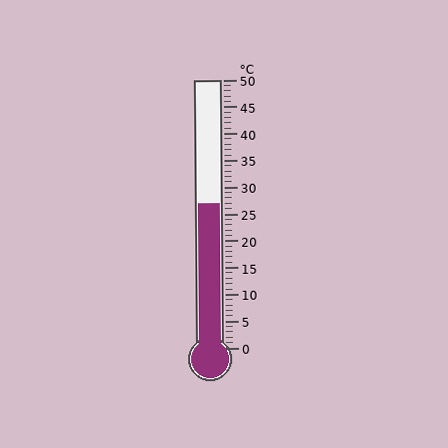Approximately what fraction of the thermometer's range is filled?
The thermometer is filled to approximately 55% of its range.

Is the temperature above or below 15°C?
The temperature is above 15°C.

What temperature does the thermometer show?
The thermometer shows approximately 27°C.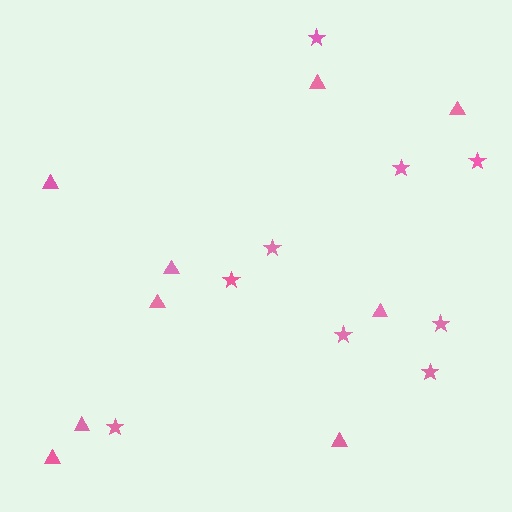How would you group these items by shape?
There are 2 groups: one group of stars (9) and one group of triangles (9).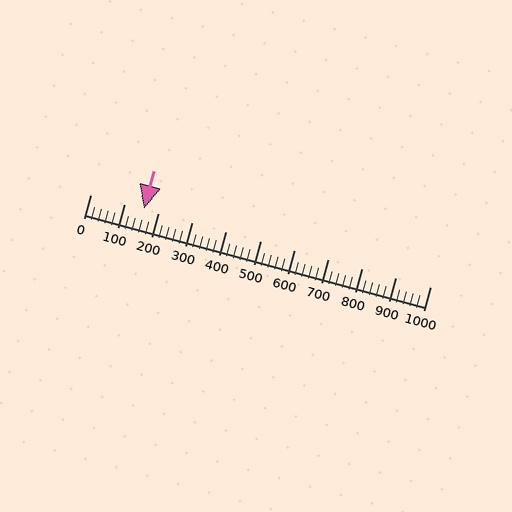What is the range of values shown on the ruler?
The ruler shows values from 0 to 1000.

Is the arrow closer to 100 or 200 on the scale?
The arrow is closer to 200.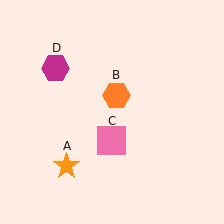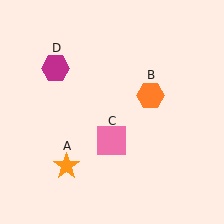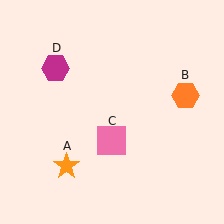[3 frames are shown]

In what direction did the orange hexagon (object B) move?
The orange hexagon (object B) moved right.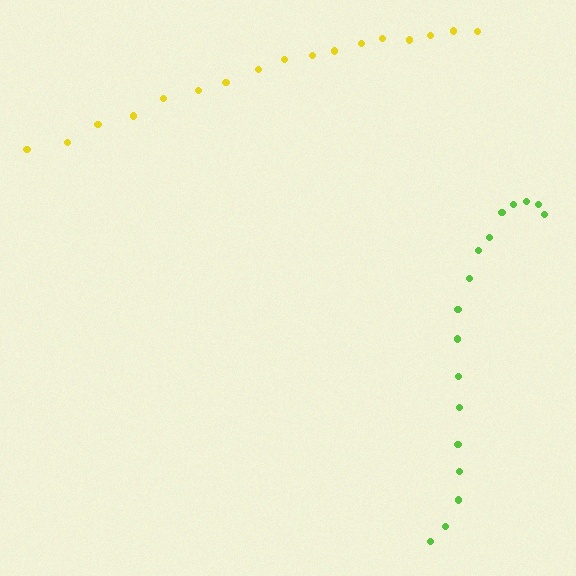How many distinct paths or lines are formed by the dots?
There are 2 distinct paths.